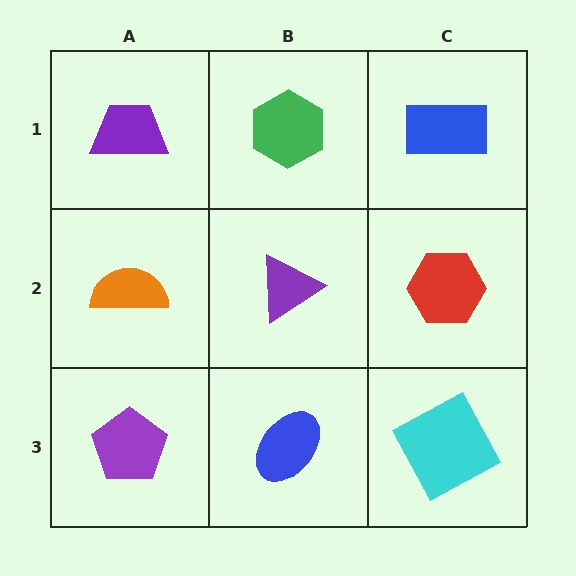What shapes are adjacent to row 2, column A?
A purple trapezoid (row 1, column A), a purple pentagon (row 3, column A), a purple triangle (row 2, column B).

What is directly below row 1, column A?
An orange semicircle.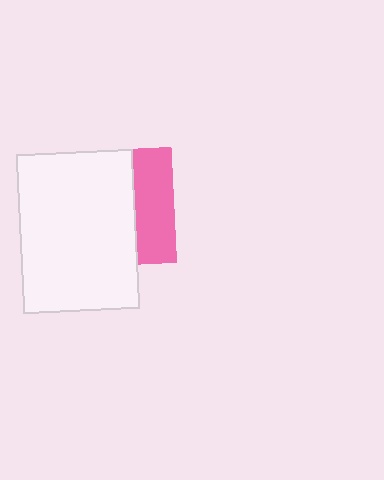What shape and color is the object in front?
The object in front is a white rectangle.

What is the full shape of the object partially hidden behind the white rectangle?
The partially hidden object is a pink square.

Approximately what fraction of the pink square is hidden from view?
Roughly 67% of the pink square is hidden behind the white rectangle.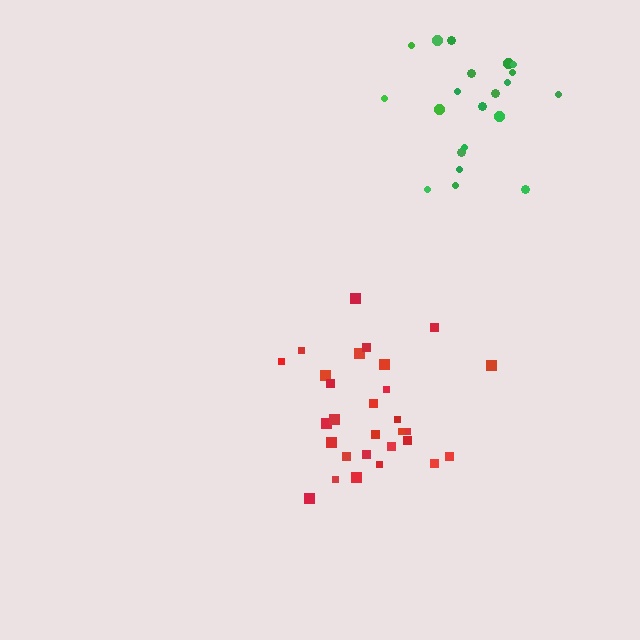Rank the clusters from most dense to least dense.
red, green.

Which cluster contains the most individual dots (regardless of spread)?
Red (29).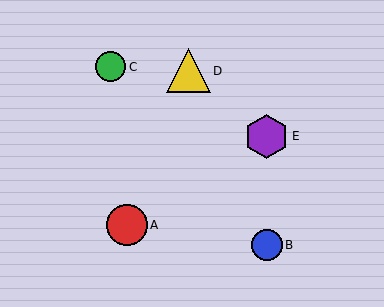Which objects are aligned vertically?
Objects B, E are aligned vertically.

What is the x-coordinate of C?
Object C is at x≈111.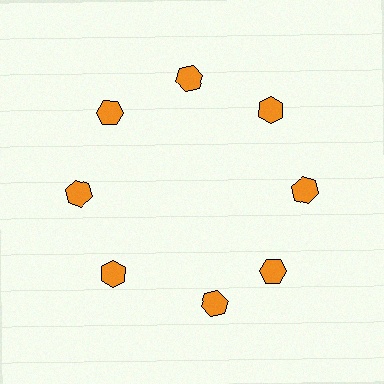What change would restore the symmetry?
The symmetry would be restored by rotating it back into even spacing with its neighbors so that all 8 hexagons sit at equal angles and equal distance from the center.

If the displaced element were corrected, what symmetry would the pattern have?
It would have 8-fold rotational symmetry — the pattern would map onto itself every 45 degrees.